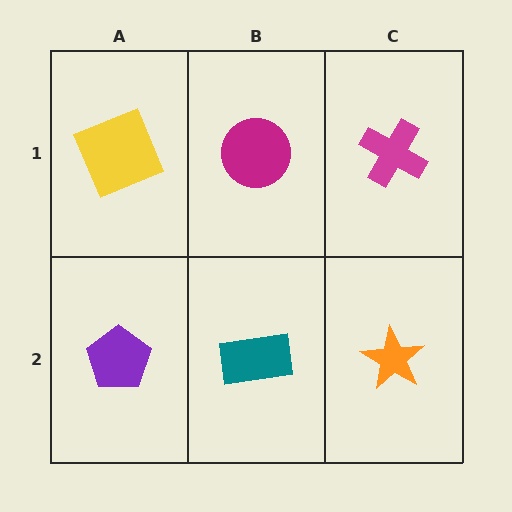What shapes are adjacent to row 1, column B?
A teal rectangle (row 2, column B), a yellow square (row 1, column A), a magenta cross (row 1, column C).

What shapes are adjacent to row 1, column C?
An orange star (row 2, column C), a magenta circle (row 1, column B).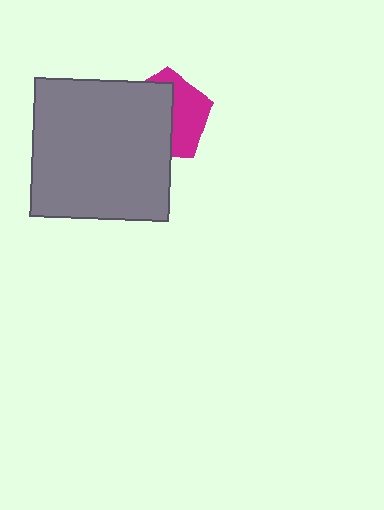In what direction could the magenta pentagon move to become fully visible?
The magenta pentagon could move right. That would shift it out from behind the gray square entirely.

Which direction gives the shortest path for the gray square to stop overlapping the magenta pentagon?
Moving left gives the shortest separation.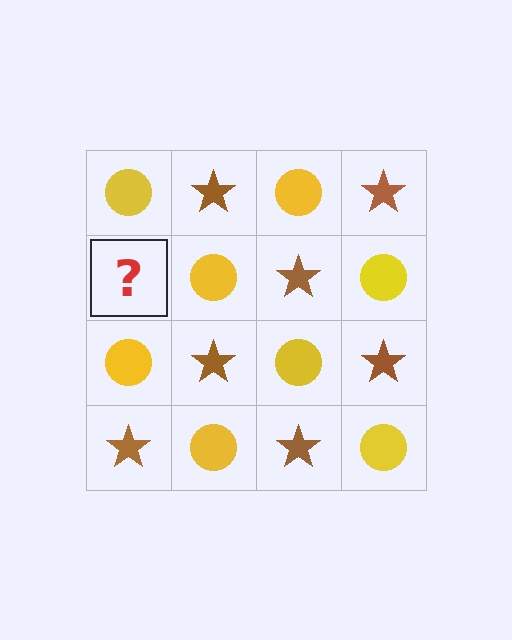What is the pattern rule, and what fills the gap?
The rule is that it alternates yellow circle and brown star in a checkerboard pattern. The gap should be filled with a brown star.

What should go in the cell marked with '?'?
The missing cell should contain a brown star.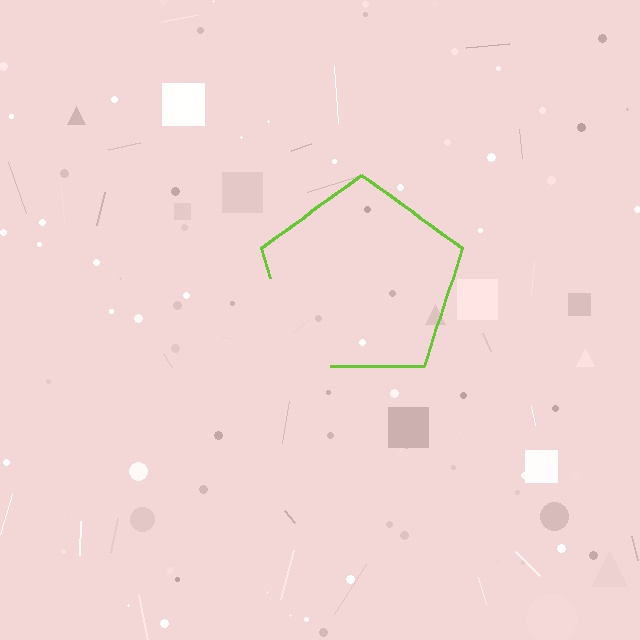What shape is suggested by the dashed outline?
The dashed outline suggests a pentagon.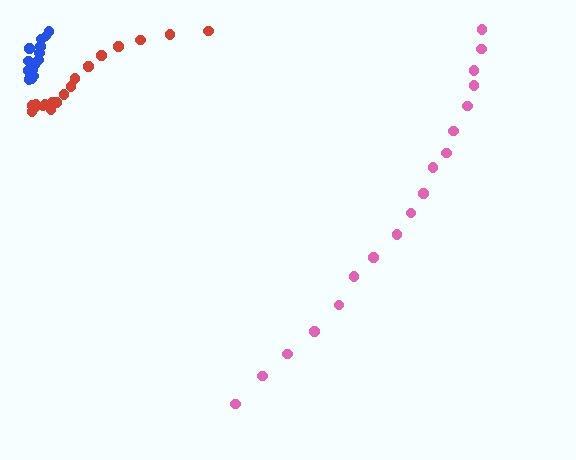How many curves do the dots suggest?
There are 3 distinct paths.